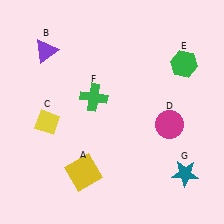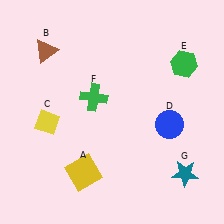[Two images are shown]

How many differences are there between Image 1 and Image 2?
There are 2 differences between the two images.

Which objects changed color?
B changed from purple to brown. D changed from magenta to blue.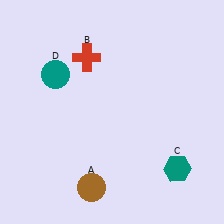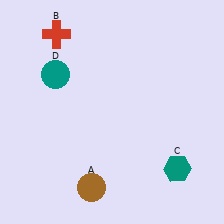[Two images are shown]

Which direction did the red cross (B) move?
The red cross (B) moved left.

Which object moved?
The red cross (B) moved left.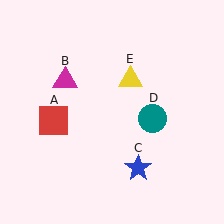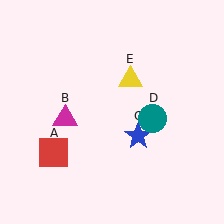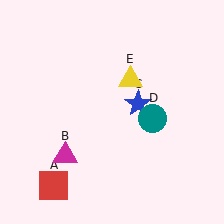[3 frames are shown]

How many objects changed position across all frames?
3 objects changed position: red square (object A), magenta triangle (object B), blue star (object C).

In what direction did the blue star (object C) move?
The blue star (object C) moved up.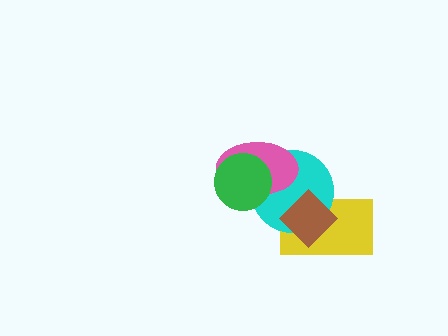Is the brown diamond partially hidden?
No, no other shape covers it.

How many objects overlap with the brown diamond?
2 objects overlap with the brown diamond.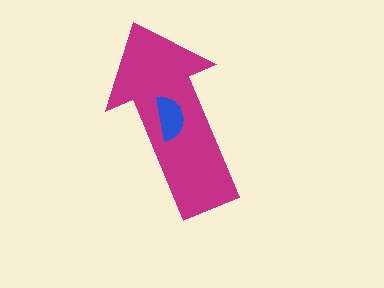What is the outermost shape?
The magenta arrow.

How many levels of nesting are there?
2.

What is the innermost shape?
The blue semicircle.